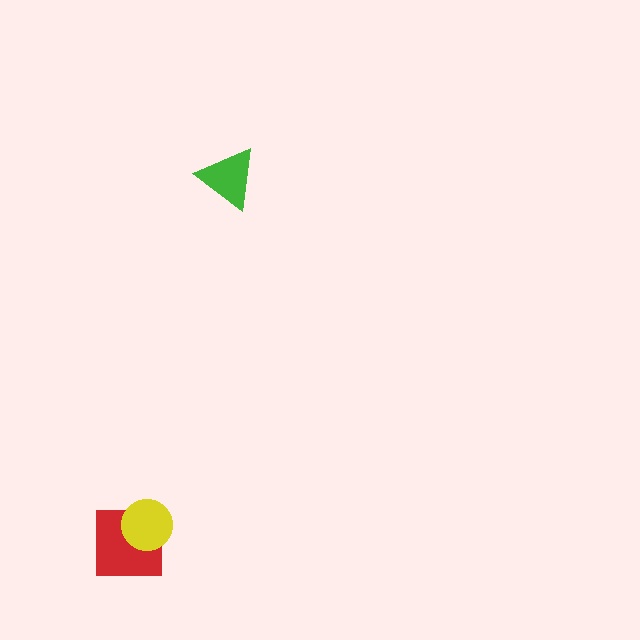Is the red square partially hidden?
Yes, it is partially covered by another shape.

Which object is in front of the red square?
The yellow circle is in front of the red square.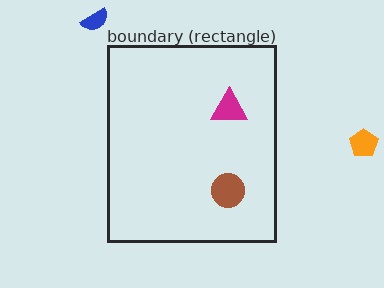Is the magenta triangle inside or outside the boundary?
Inside.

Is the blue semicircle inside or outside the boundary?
Outside.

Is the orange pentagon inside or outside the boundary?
Outside.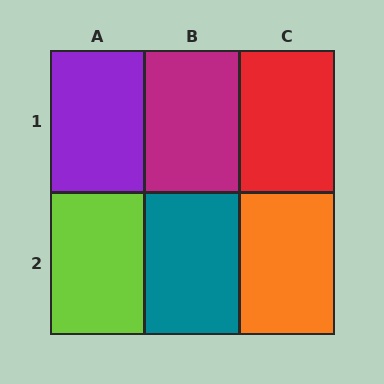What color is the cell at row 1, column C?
Red.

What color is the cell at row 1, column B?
Magenta.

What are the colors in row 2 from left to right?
Lime, teal, orange.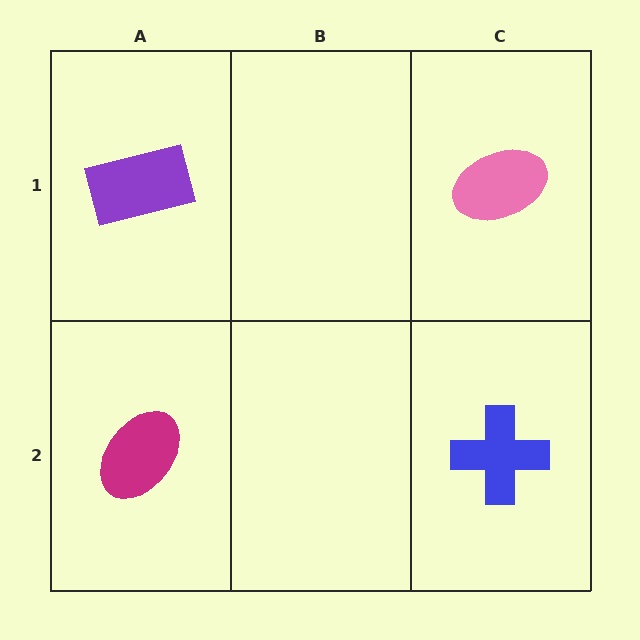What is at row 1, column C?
A pink ellipse.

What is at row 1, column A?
A purple rectangle.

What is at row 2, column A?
A magenta ellipse.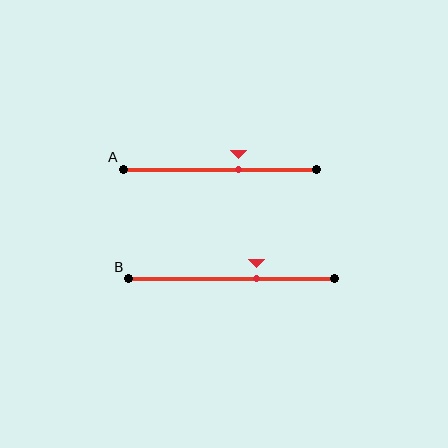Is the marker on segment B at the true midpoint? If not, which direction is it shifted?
No, the marker on segment B is shifted to the right by about 12% of the segment length.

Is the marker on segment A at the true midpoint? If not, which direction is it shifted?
No, the marker on segment A is shifted to the right by about 10% of the segment length.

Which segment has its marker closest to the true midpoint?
Segment A has its marker closest to the true midpoint.